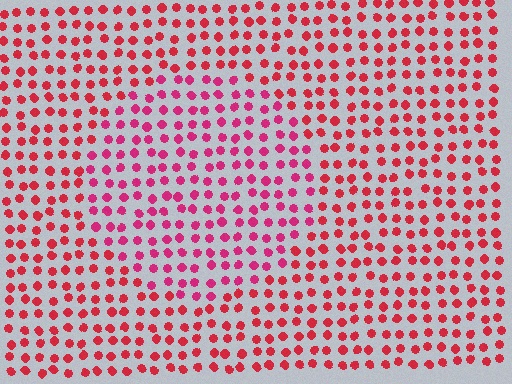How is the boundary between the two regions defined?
The boundary is defined purely by a slight shift in hue (about 22 degrees). Spacing, size, and orientation are identical on both sides.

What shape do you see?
I see a circle.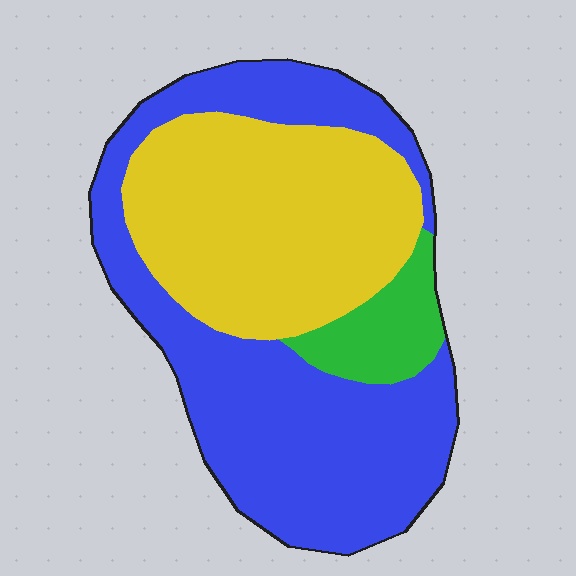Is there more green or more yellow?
Yellow.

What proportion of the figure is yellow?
Yellow covers roughly 40% of the figure.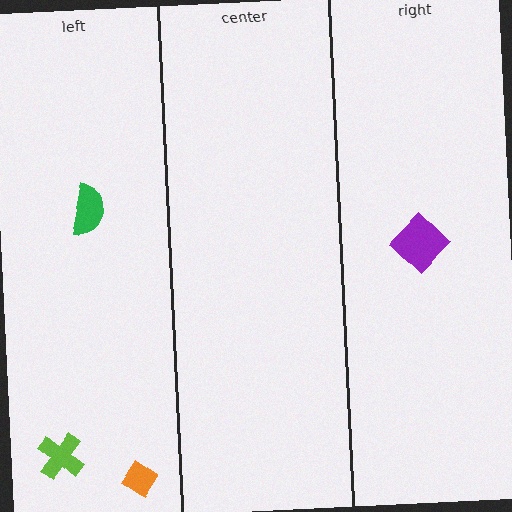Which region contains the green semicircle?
The left region.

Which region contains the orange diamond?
The left region.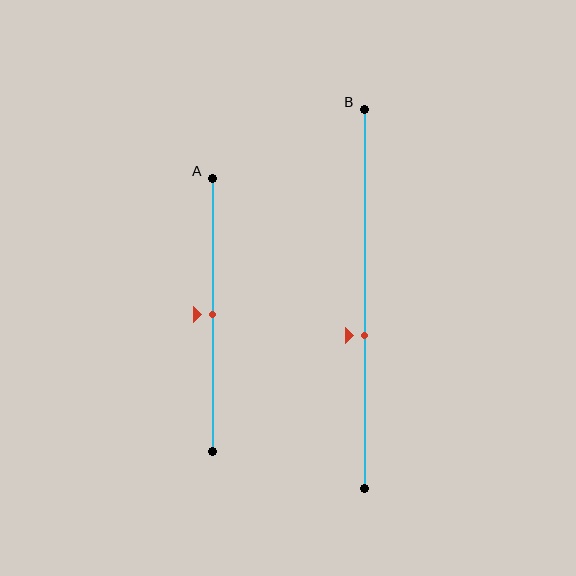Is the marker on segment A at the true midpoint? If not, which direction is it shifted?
Yes, the marker on segment A is at the true midpoint.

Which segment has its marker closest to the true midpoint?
Segment A has its marker closest to the true midpoint.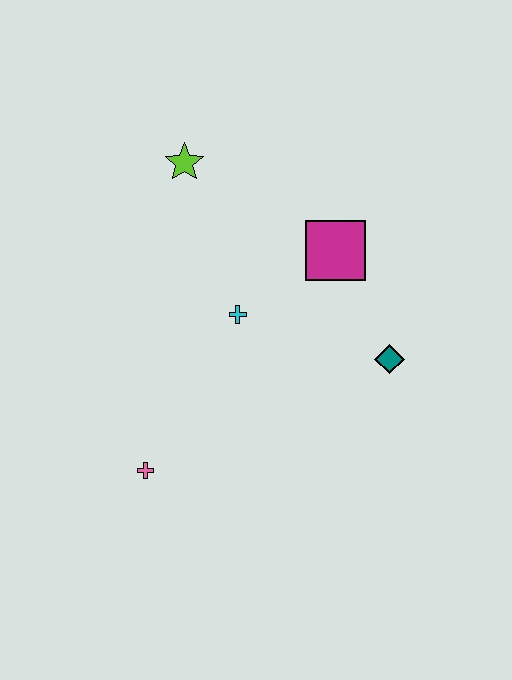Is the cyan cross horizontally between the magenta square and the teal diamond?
No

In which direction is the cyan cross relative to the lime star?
The cyan cross is below the lime star.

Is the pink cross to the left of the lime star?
Yes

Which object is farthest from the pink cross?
The lime star is farthest from the pink cross.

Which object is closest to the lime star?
The cyan cross is closest to the lime star.